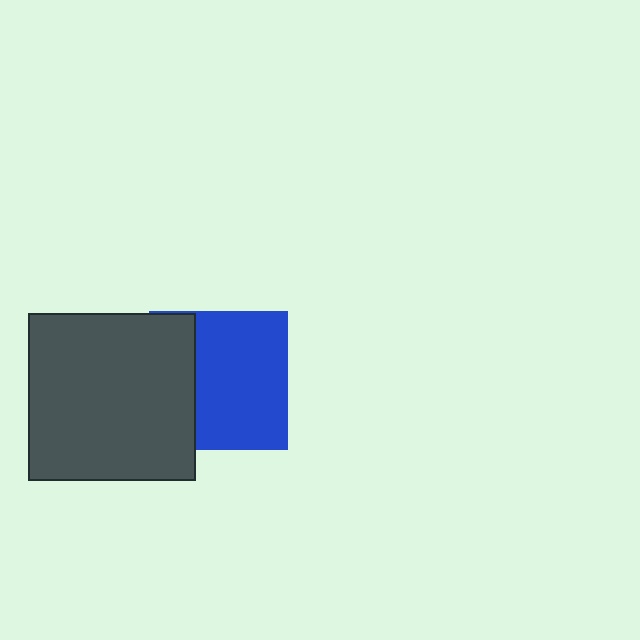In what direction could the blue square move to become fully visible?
The blue square could move right. That would shift it out from behind the dark gray square entirely.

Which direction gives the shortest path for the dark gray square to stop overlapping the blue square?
Moving left gives the shortest separation.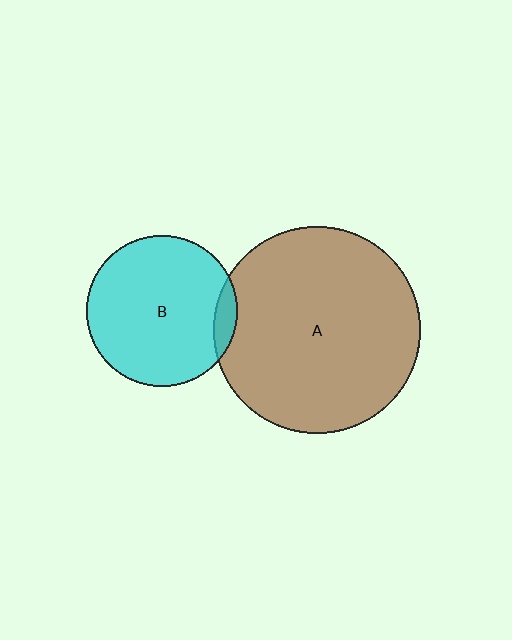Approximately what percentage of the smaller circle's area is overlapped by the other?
Approximately 5%.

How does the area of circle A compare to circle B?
Approximately 1.9 times.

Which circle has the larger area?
Circle A (brown).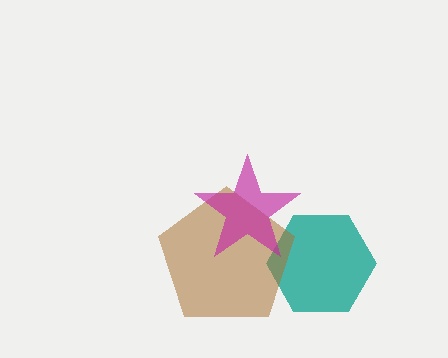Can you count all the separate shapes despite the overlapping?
Yes, there are 3 separate shapes.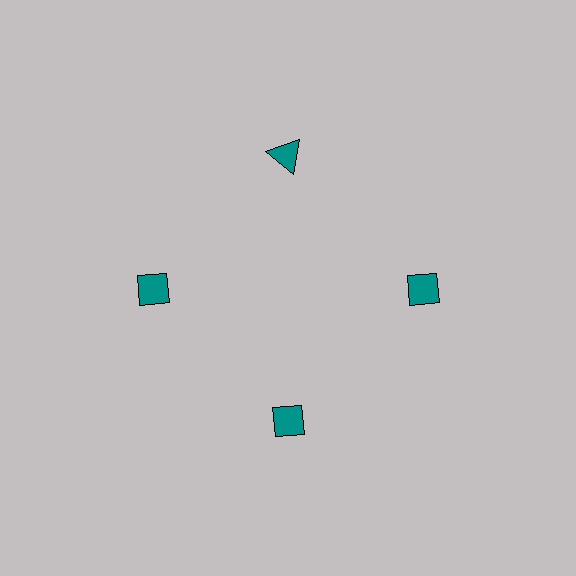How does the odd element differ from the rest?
It has a different shape: triangle instead of diamond.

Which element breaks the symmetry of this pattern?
The teal triangle at roughly the 12 o'clock position breaks the symmetry. All other shapes are teal diamonds.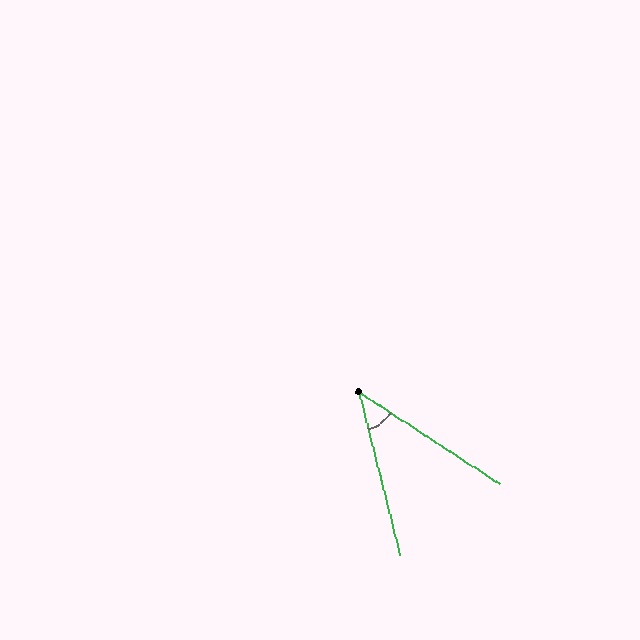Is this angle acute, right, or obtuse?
It is acute.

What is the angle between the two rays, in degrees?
Approximately 43 degrees.